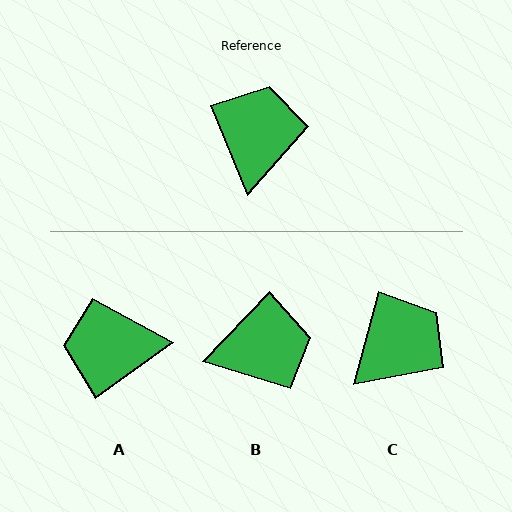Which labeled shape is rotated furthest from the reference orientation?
A, about 103 degrees away.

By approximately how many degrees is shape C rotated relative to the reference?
Approximately 38 degrees clockwise.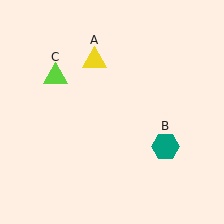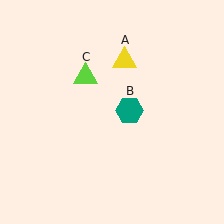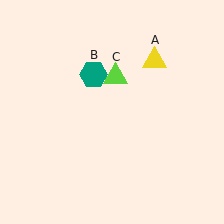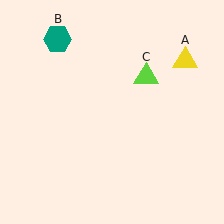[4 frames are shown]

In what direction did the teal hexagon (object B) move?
The teal hexagon (object B) moved up and to the left.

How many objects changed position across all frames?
3 objects changed position: yellow triangle (object A), teal hexagon (object B), lime triangle (object C).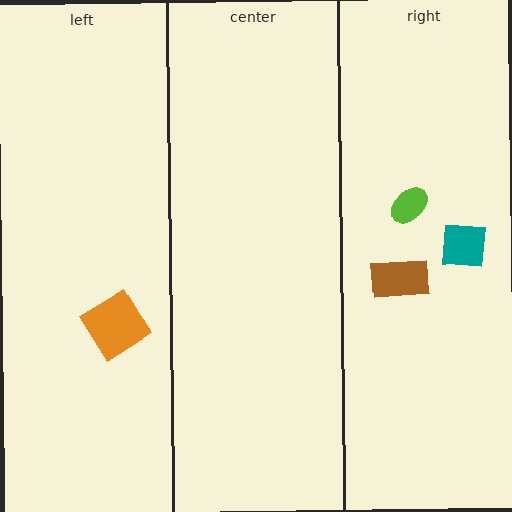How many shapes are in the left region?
1.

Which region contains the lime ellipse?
The right region.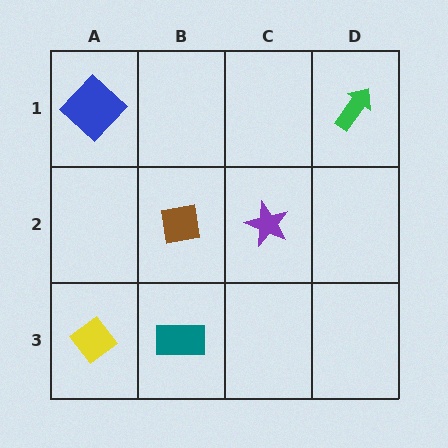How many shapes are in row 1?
2 shapes.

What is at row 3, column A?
A yellow diamond.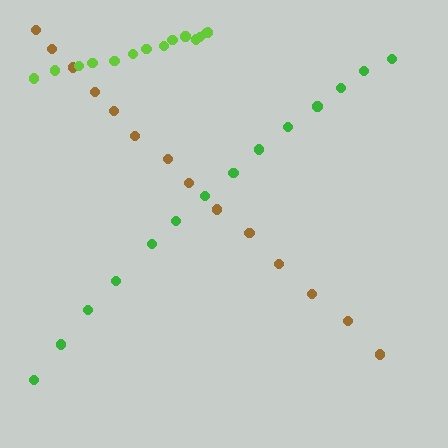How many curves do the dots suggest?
There are 3 distinct paths.